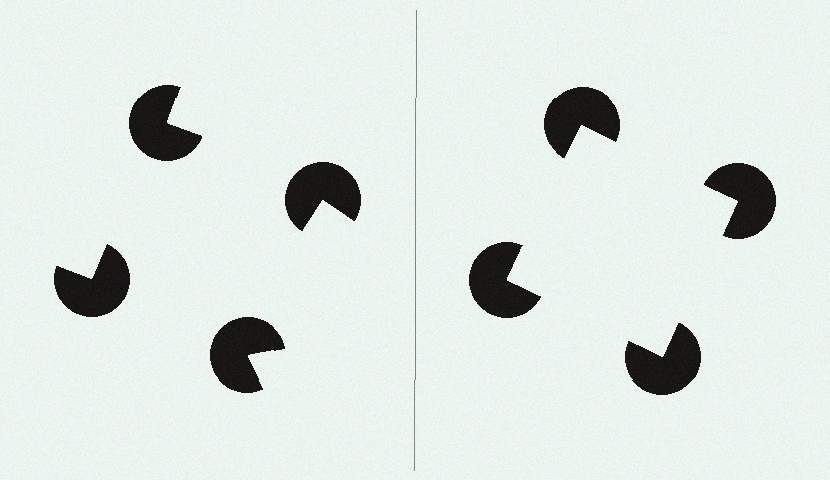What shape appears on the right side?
An illusory square.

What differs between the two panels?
The pac-man discs are positioned identically on both sides; only the wedge orientations differ. On the right they align to a square; on the left they are misaligned.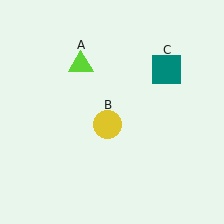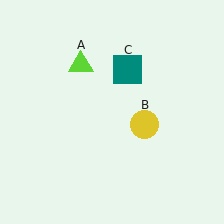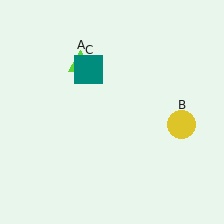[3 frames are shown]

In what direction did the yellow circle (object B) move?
The yellow circle (object B) moved right.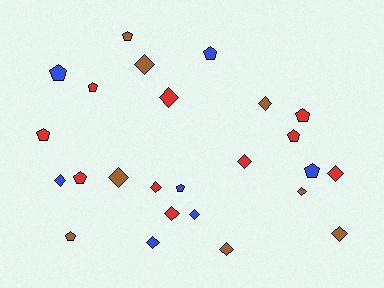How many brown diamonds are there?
There are 6 brown diamonds.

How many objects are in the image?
There are 25 objects.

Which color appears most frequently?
Red, with 10 objects.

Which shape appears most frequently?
Diamond, with 14 objects.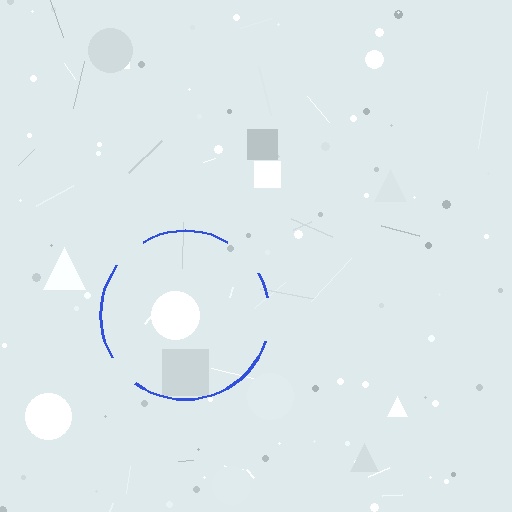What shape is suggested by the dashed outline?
The dashed outline suggests a circle.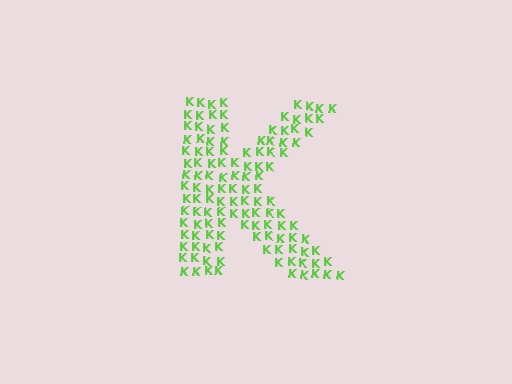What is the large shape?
The large shape is the letter K.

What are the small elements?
The small elements are letter K's.